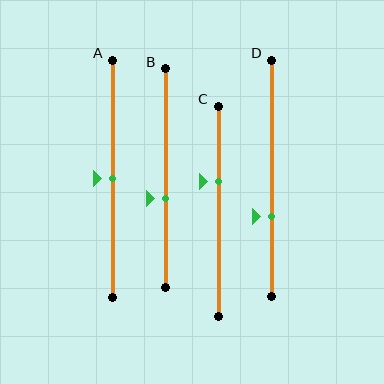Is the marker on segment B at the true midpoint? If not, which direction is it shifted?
No, the marker on segment B is shifted downward by about 9% of the segment length.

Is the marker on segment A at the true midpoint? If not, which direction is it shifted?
Yes, the marker on segment A is at the true midpoint.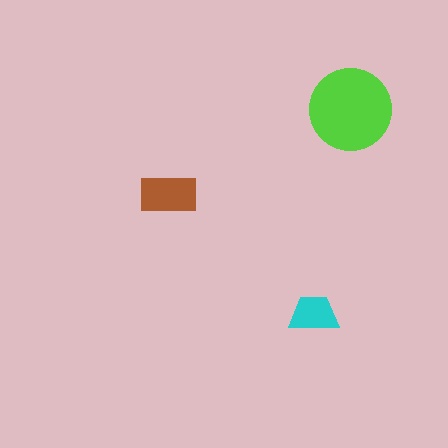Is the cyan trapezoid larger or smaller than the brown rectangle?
Smaller.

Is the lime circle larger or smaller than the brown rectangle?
Larger.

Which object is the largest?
The lime circle.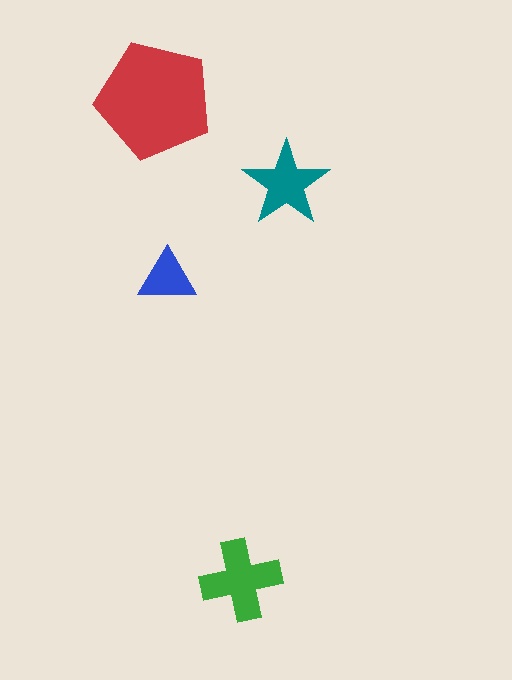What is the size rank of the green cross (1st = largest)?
2nd.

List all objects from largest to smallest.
The red pentagon, the green cross, the teal star, the blue triangle.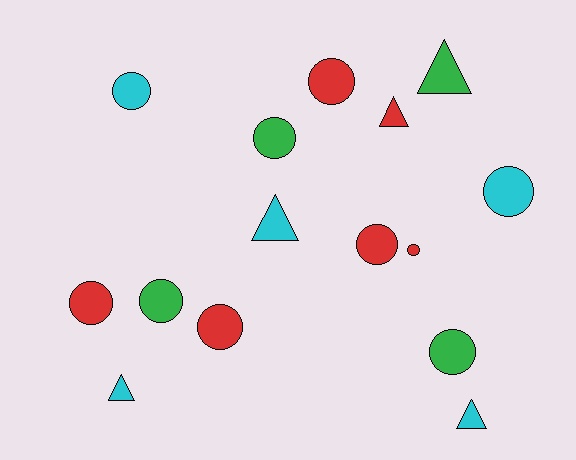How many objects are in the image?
There are 15 objects.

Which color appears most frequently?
Red, with 6 objects.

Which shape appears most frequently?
Circle, with 10 objects.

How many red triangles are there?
There is 1 red triangle.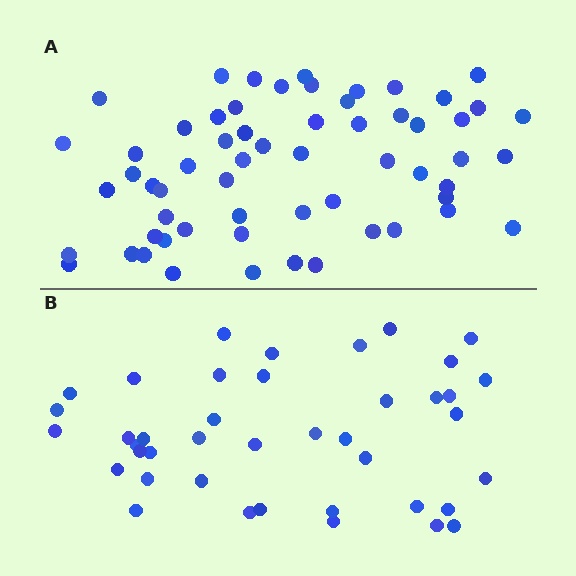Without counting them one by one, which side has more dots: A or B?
Region A (the top region) has more dots.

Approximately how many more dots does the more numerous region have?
Region A has approximately 20 more dots than region B.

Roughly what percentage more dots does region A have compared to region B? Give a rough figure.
About 45% more.